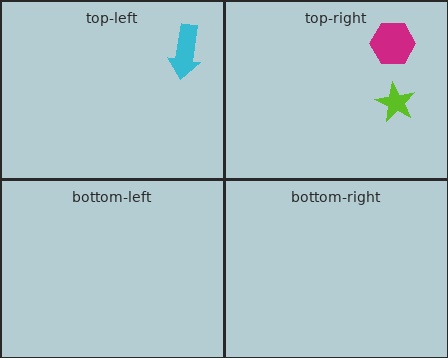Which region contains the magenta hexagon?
The top-right region.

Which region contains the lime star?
The top-right region.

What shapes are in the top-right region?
The magenta hexagon, the lime star.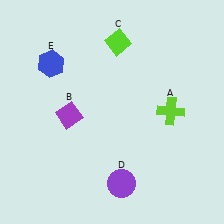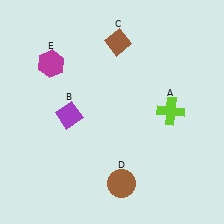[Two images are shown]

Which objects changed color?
C changed from lime to brown. D changed from purple to brown. E changed from blue to magenta.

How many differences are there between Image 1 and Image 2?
There are 3 differences between the two images.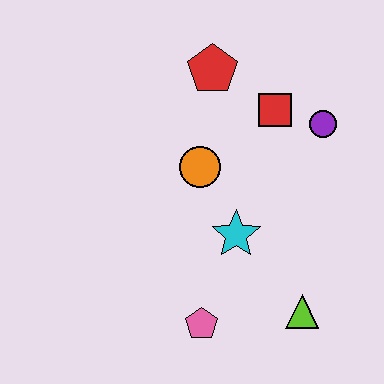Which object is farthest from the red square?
The pink pentagon is farthest from the red square.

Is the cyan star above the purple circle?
No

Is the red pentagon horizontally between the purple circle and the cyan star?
No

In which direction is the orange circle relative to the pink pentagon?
The orange circle is above the pink pentagon.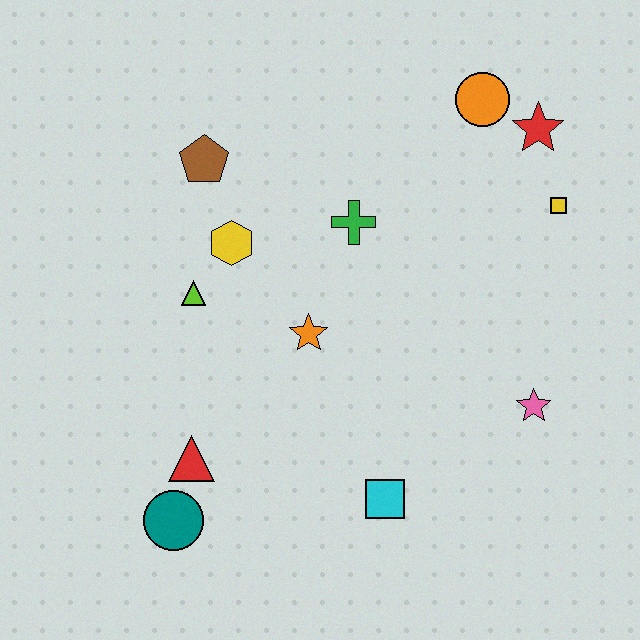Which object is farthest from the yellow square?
The teal circle is farthest from the yellow square.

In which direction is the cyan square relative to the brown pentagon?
The cyan square is below the brown pentagon.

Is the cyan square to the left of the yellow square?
Yes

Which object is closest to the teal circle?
The red triangle is closest to the teal circle.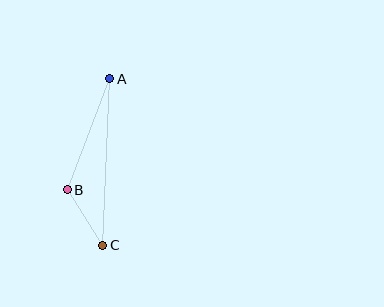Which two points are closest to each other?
Points B and C are closest to each other.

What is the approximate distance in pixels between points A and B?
The distance between A and B is approximately 119 pixels.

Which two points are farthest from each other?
Points A and C are farthest from each other.